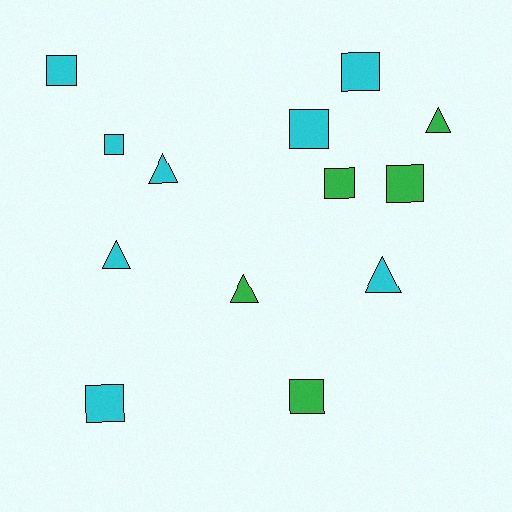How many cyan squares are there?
There are 5 cyan squares.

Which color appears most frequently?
Cyan, with 8 objects.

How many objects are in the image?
There are 13 objects.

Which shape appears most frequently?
Square, with 8 objects.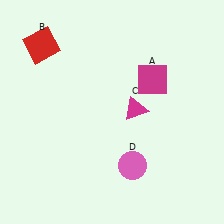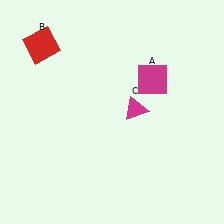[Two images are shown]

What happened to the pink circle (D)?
The pink circle (D) was removed in Image 2. It was in the bottom-right area of Image 1.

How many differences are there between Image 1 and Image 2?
There is 1 difference between the two images.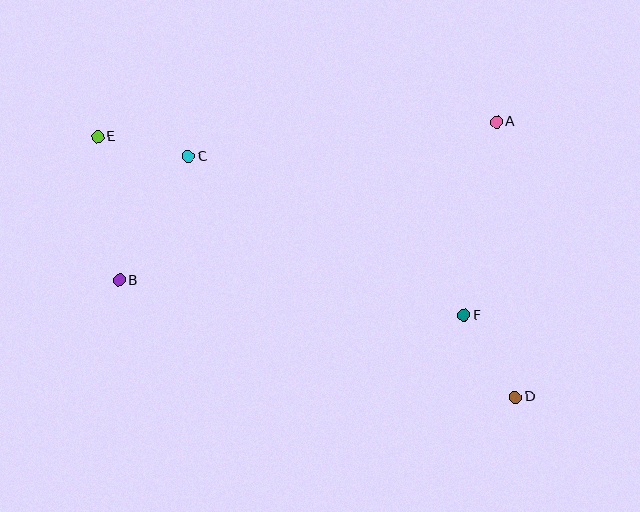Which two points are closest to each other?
Points C and E are closest to each other.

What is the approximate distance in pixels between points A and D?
The distance between A and D is approximately 276 pixels.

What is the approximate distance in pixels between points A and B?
The distance between A and B is approximately 409 pixels.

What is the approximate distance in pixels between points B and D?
The distance between B and D is approximately 413 pixels.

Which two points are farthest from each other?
Points D and E are farthest from each other.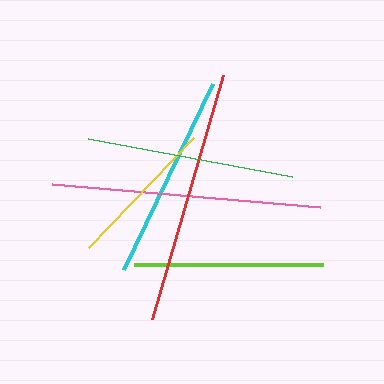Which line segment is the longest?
The pink line is the longest at approximately 269 pixels.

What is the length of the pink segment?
The pink segment is approximately 269 pixels long.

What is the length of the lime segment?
The lime segment is approximately 188 pixels long.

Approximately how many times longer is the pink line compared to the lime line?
The pink line is approximately 1.4 times the length of the lime line.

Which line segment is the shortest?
The yellow line is the shortest at approximately 152 pixels.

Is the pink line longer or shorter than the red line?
The pink line is longer than the red line.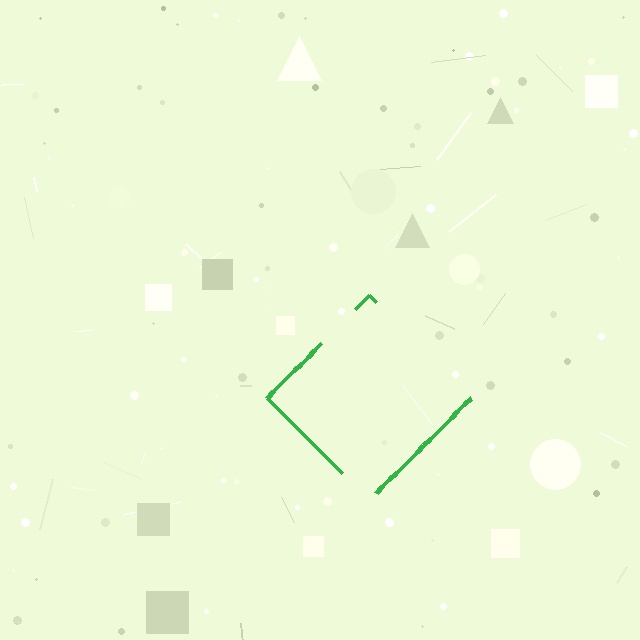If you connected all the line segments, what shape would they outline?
They would outline a diamond.